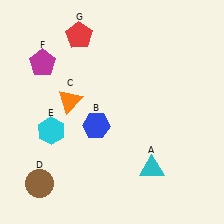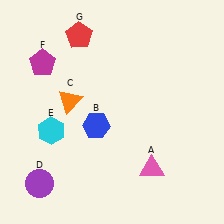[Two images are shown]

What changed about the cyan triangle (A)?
In Image 1, A is cyan. In Image 2, it changed to pink.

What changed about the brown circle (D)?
In Image 1, D is brown. In Image 2, it changed to purple.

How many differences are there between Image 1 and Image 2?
There are 2 differences between the two images.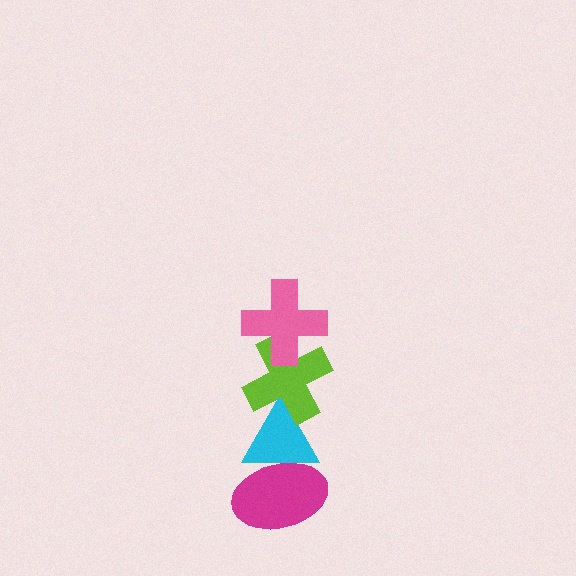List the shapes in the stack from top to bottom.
From top to bottom: the pink cross, the lime cross, the cyan triangle, the magenta ellipse.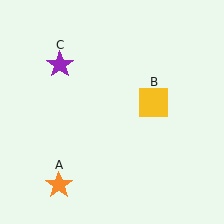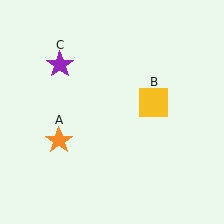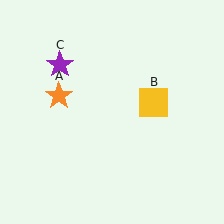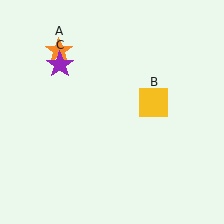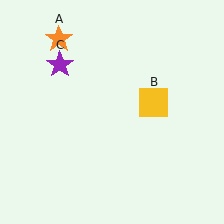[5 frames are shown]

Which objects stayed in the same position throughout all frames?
Yellow square (object B) and purple star (object C) remained stationary.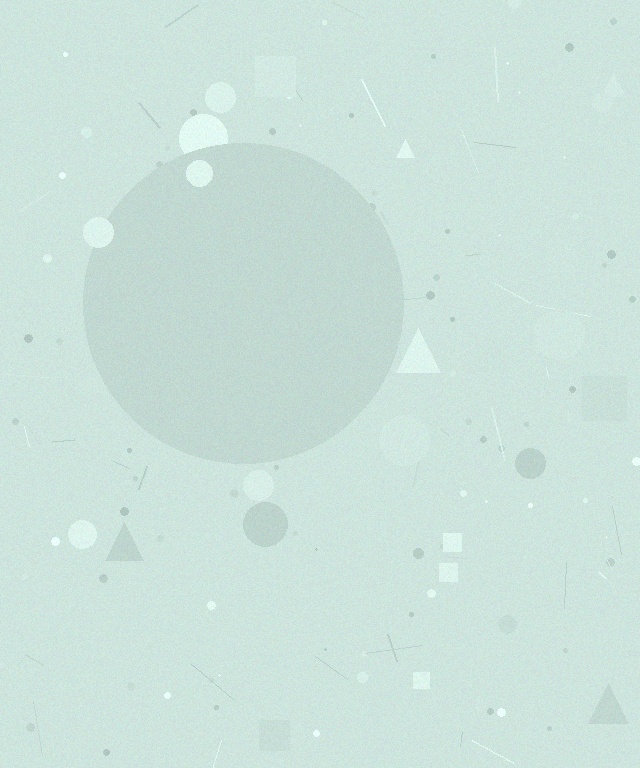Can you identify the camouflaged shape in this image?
The camouflaged shape is a circle.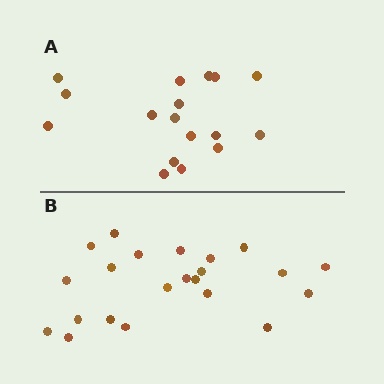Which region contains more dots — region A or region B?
Region B (the bottom region) has more dots.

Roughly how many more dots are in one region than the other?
Region B has about 5 more dots than region A.